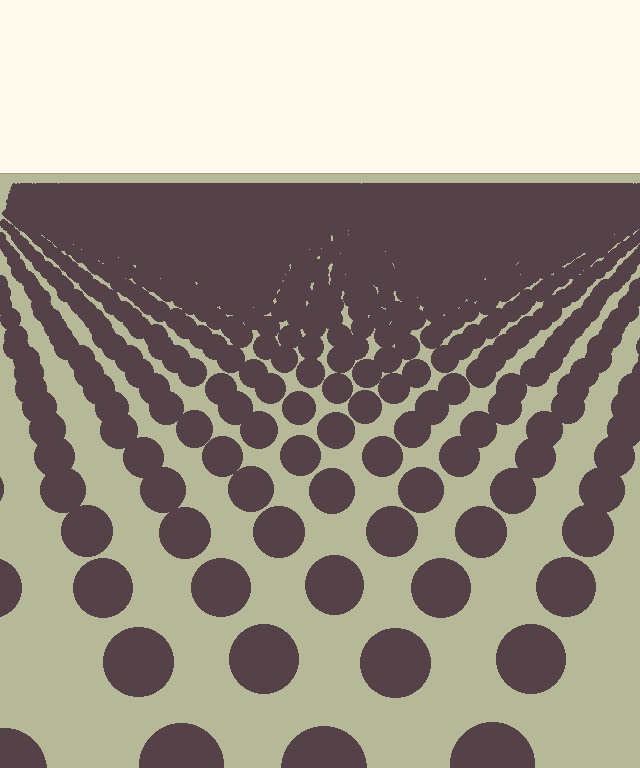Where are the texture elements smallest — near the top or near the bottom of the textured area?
Near the top.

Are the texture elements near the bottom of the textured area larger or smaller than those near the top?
Larger. Near the bottom, elements are closer to the viewer and appear at a bigger on-screen size.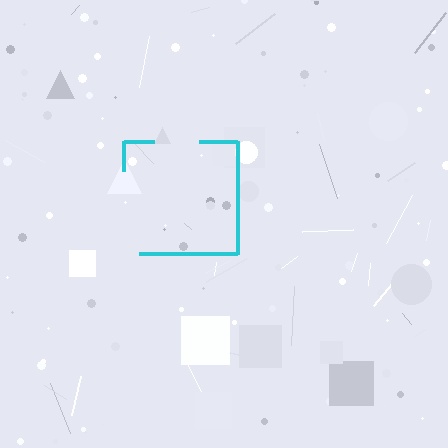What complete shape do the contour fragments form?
The contour fragments form a square.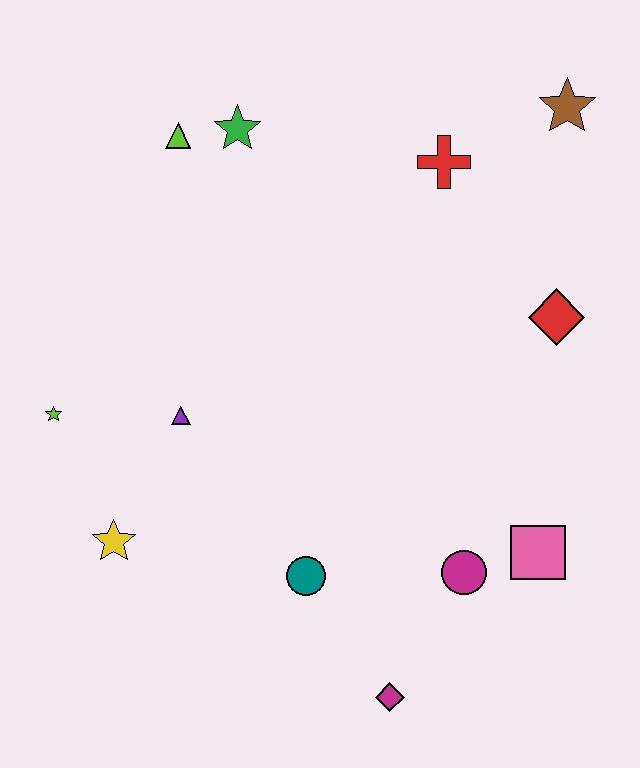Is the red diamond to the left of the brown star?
Yes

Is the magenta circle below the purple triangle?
Yes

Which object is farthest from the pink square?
The lime triangle is farthest from the pink square.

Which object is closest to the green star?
The lime triangle is closest to the green star.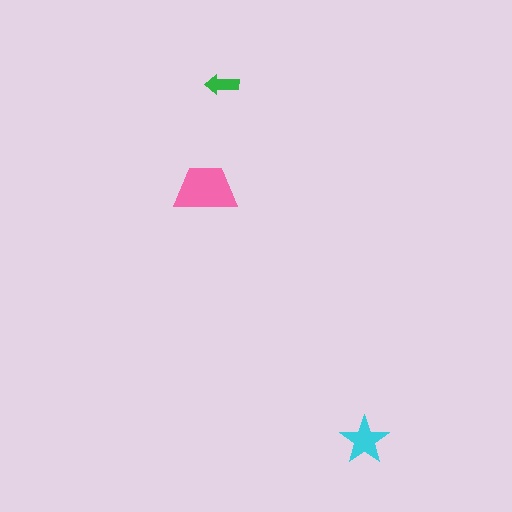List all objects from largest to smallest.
The pink trapezoid, the cyan star, the green arrow.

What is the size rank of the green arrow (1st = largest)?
3rd.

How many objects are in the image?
There are 3 objects in the image.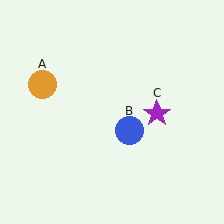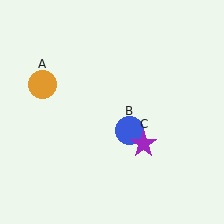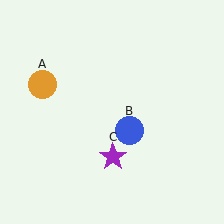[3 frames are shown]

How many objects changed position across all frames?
1 object changed position: purple star (object C).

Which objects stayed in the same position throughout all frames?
Orange circle (object A) and blue circle (object B) remained stationary.